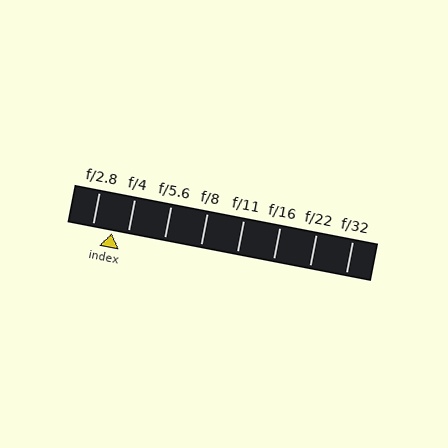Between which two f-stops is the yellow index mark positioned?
The index mark is between f/2.8 and f/4.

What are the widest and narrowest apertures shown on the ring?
The widest aperture shown is f/2.8 and the narrowest is f/32.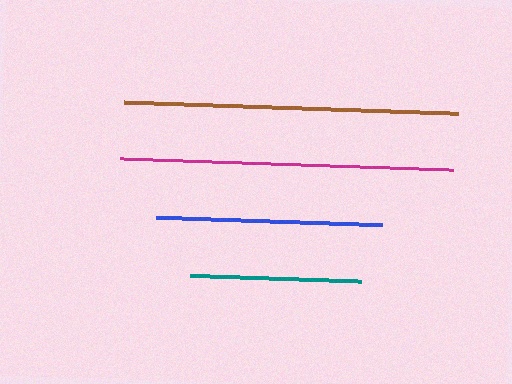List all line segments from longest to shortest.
From longest to shortest: brown, magenta, blue, teal.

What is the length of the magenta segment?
The magenta segment is approximately 333 pixels long.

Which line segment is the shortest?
The teal line is the shortest at approximately 171 pixels.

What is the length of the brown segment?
The brown segment is approximately 333 pixels long.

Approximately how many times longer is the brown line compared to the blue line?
The brown line is approximately 1.5 times the length of the blue line.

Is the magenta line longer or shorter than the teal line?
The magenta line is longer than the teal line.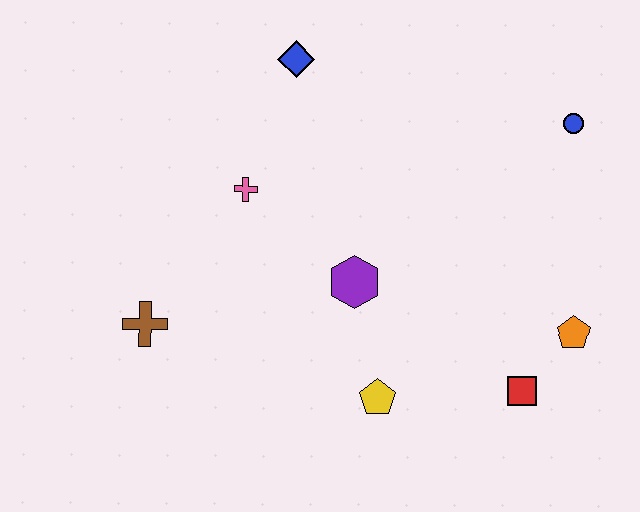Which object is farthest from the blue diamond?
The red square is farthest from the blue diamond.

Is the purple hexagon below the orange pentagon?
No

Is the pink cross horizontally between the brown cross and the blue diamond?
Yes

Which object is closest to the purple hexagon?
The yellow pentagon is closest to the purple hexagon.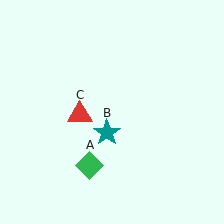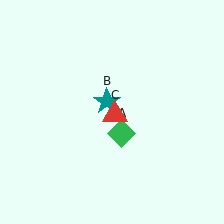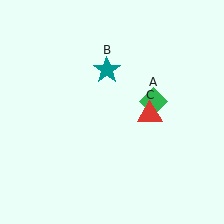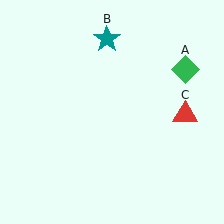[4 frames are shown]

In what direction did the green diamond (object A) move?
The green diamond (object A) moved up and to the right.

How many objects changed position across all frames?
3 objects changed position: green diamond (object A), teal star (object B), red triangle (object C).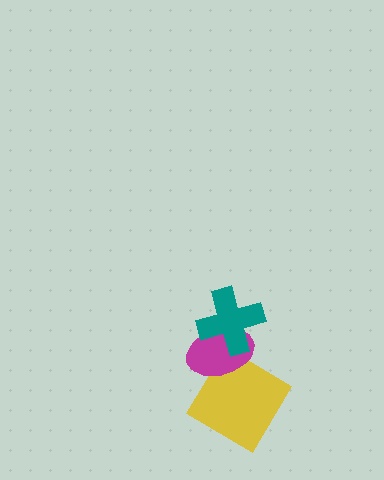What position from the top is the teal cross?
The teal cross is 1st from the top.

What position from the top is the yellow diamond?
The yellow diamond is 3rd from the top.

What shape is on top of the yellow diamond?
The magenta ellipse is on top of the yellow diamond.